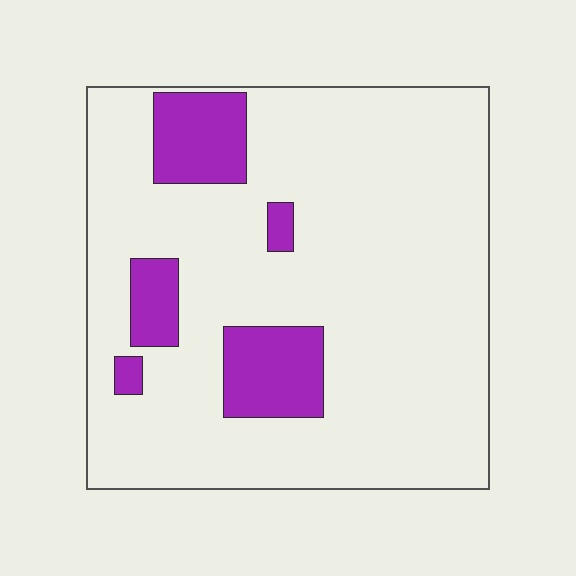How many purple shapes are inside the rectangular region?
5.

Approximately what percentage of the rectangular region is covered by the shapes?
Approximately 15%.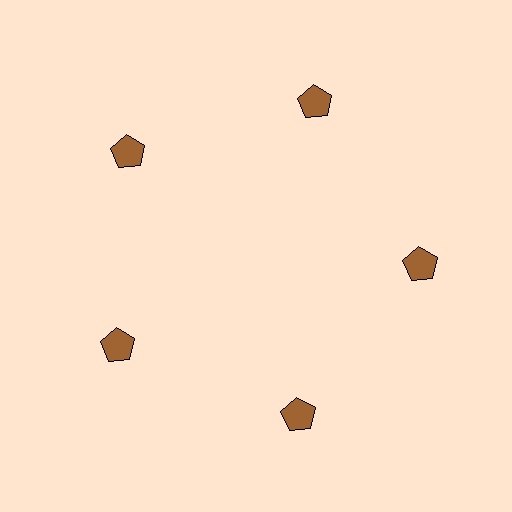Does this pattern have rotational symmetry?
Yes, this pattern has 5-fold rotational symmetry. It looks the same after rotating 72 degrees around the center.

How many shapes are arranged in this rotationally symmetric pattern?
There are 5 shapes, arranged in 5 groups of 1.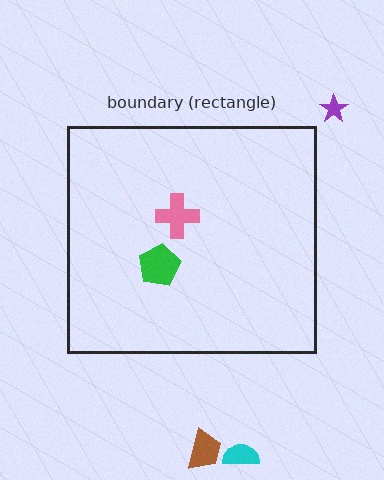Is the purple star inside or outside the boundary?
Outside.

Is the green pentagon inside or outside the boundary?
Inside.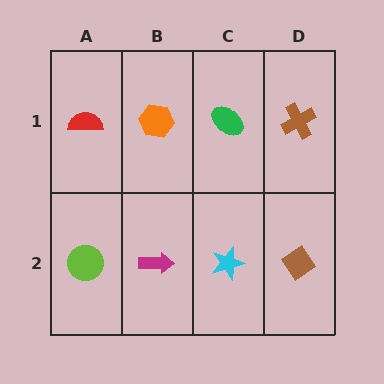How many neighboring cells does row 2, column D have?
2.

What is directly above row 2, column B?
An orange hexagon.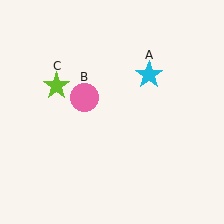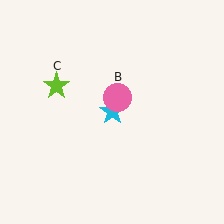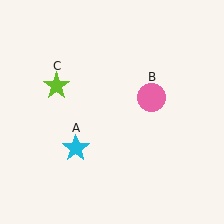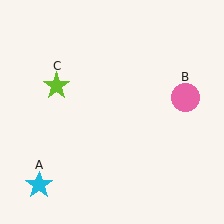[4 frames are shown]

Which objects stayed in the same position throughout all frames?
Lime star (object C) remained stationary.